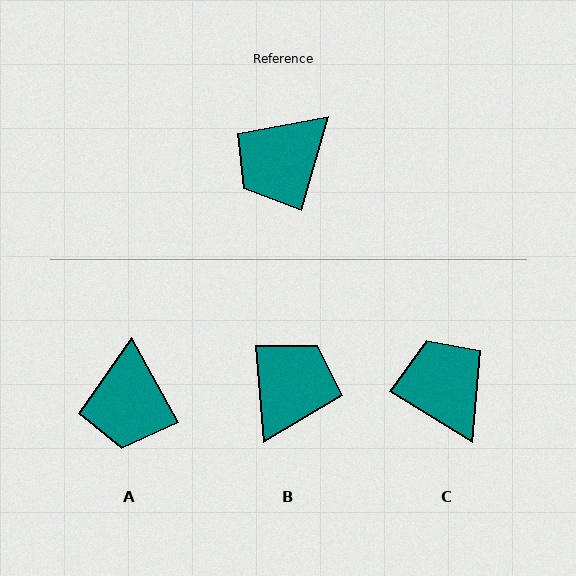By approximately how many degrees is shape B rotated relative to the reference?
Approximately 159 degrees clockwise.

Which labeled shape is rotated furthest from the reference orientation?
B, about 159 degrees away.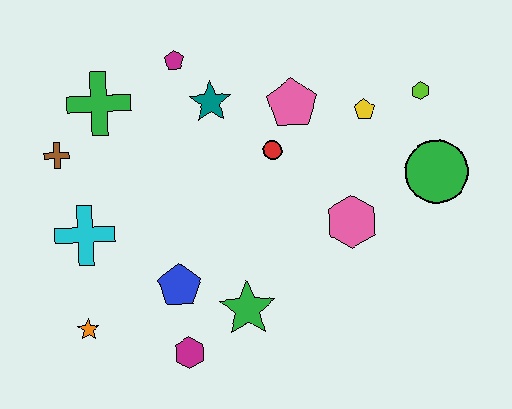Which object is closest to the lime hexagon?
The yellow pentagon is closest to the lime hexagon.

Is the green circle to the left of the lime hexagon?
No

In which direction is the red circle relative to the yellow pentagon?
The red circle is to the left of the yellow pentagon.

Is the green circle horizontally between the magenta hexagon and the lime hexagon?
No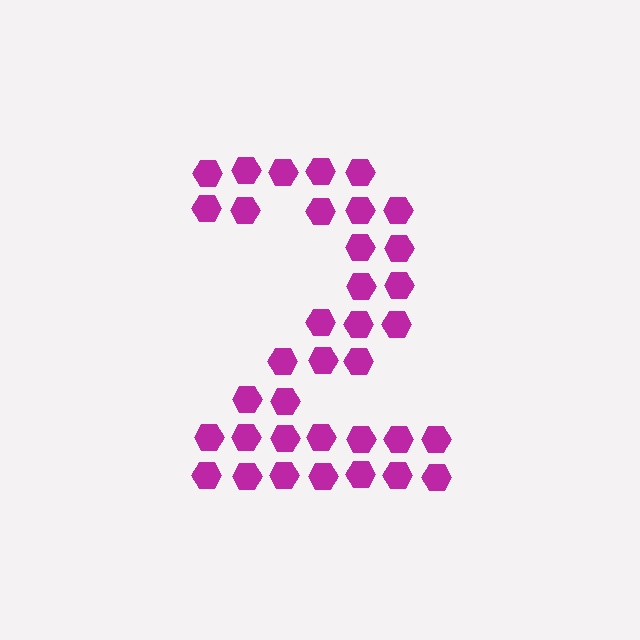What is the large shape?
The large shape is the digit 2.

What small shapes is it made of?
It is made of small hexagons.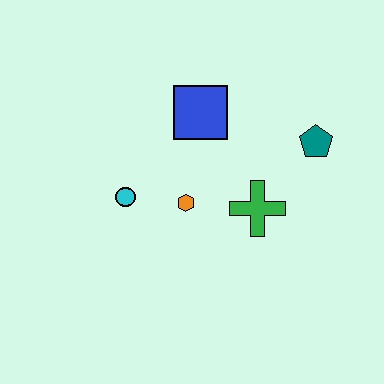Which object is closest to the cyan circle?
The orange hexagon is closest to the cyan circle.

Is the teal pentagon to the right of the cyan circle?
Yes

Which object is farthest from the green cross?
The cyan circle is farthest from the green cross.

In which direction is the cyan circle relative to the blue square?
The cyan circle is below the blue square.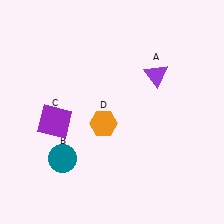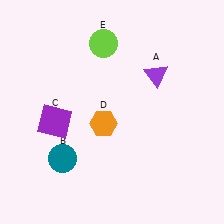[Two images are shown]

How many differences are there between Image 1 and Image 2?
There is 1 difference between the two images.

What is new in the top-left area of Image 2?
A lime circle (E) was added in the top-left area of Image 2.